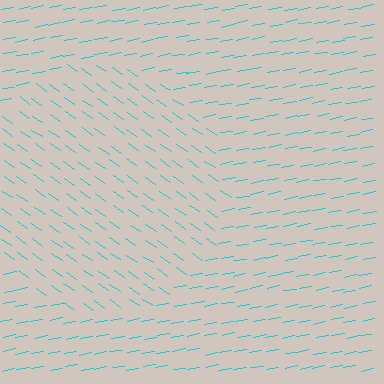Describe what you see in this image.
The image is filled with small cyan line segments. A circle region in the image has lines oriented differently from the surrounding lines, creating a visible texture boundary.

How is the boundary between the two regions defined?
The boundary is defined purely by a change in line orientation (approximately 45 degrees difference). All lines are the same color and thickness.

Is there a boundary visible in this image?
Yes, there is a texture boundary formed by a change in line orientation.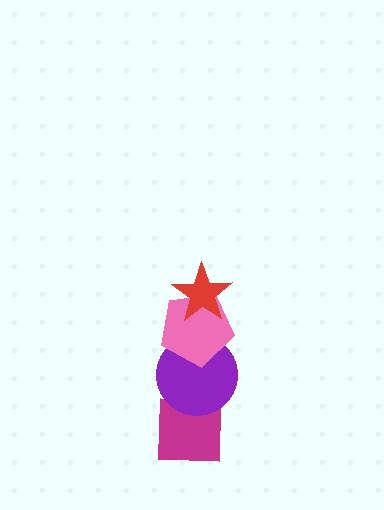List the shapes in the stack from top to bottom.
From top to bottom: the red star, the pink pentagon, the purple circle, the magenta square.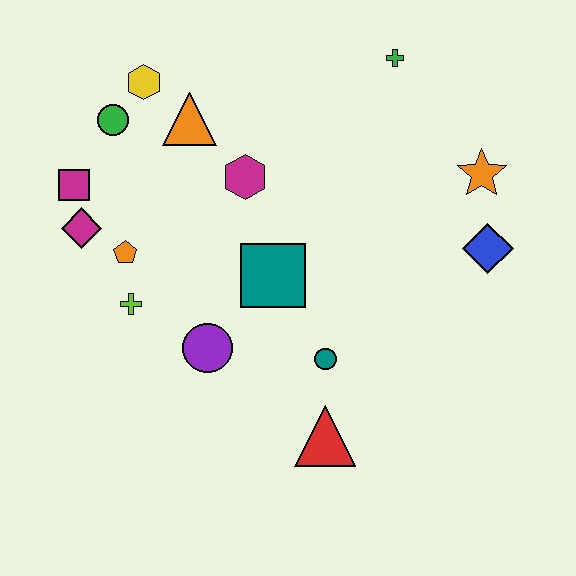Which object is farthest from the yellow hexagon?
The red triangle is farthest from the yellow hexagon.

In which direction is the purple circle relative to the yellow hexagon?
The purple circle is below the yellow hexagon.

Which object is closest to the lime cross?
The orange pentagon is closest to the lime cross.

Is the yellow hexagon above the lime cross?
Yes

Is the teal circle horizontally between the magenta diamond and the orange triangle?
No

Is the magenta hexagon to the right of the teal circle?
No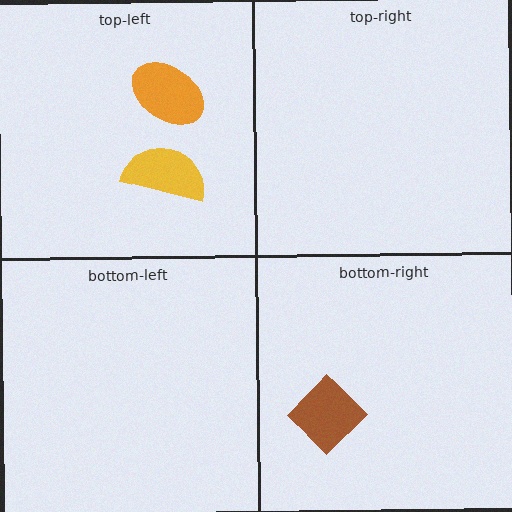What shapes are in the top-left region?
The orange ellipse, the yellow semicircle.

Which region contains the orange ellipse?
The top-left region.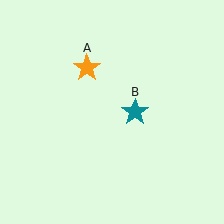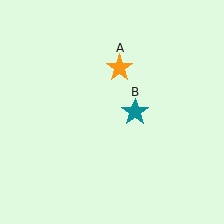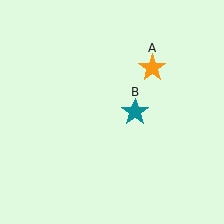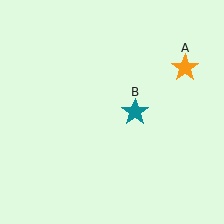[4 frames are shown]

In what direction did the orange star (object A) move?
The orange star (object A) moved right.